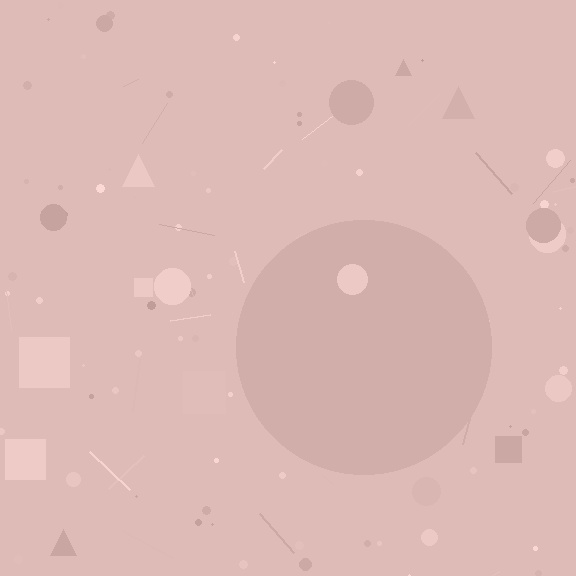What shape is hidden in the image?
A circle is hidden in the image.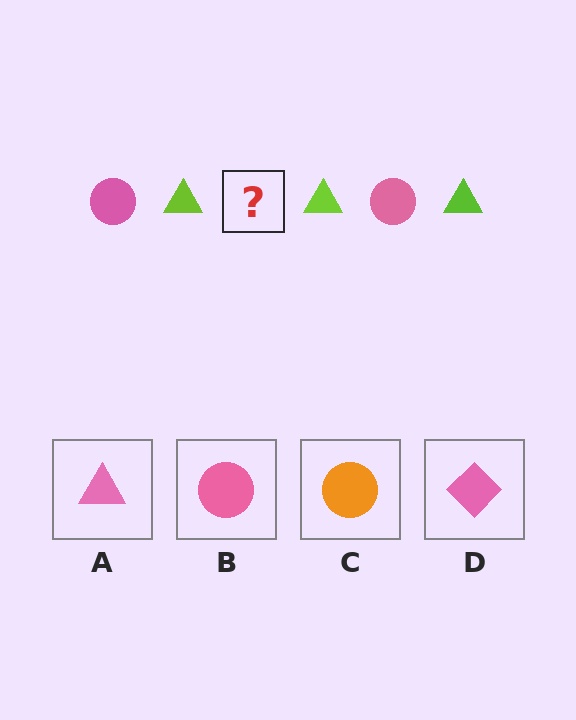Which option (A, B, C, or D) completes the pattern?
B.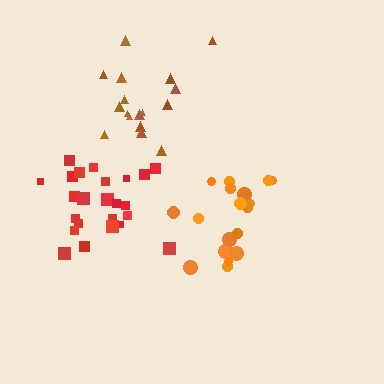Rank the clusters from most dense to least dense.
red, brown, orange.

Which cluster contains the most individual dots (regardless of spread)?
Red (24).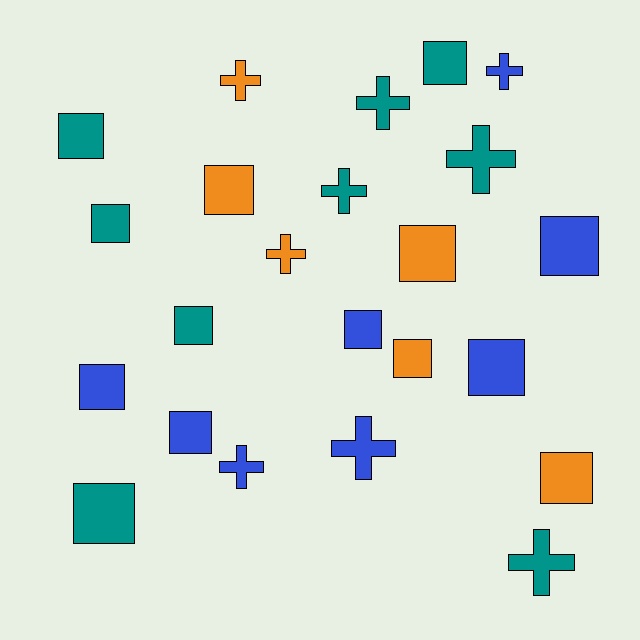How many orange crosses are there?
There are 2 orange crosses.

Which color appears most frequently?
Teal, with 9 objects.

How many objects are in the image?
There are 23 objects.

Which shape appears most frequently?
Square, with 14 objects.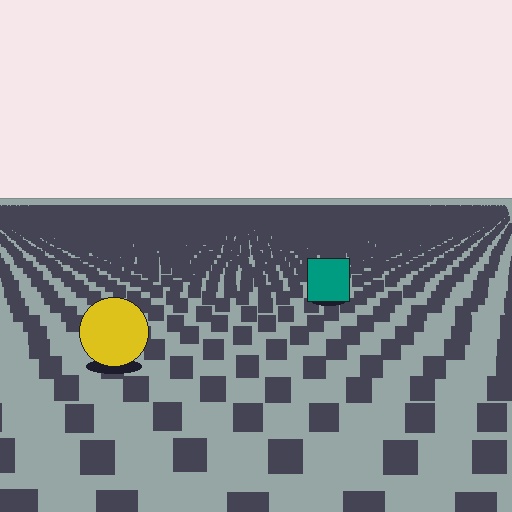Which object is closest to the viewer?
The yellow circle is closest. The texture marks near it are larger and more spread out.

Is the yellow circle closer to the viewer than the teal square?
Yes. The yellow circle is closer — you can tell from the texture gradient: the ground texture is coarser near it.